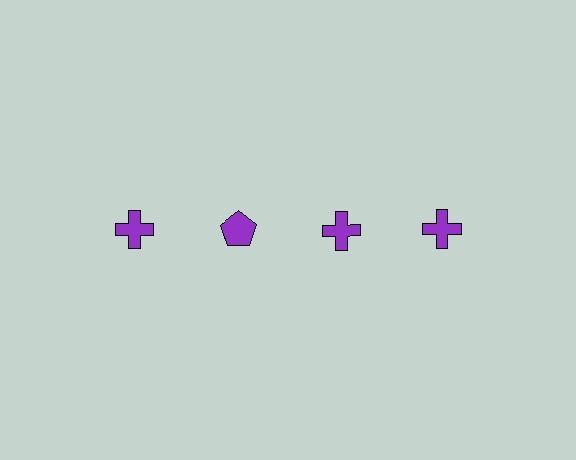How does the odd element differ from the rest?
It has a different shape: pentagon instead of cross.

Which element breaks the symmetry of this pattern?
The purple pentagon in the top row, second from left column breaks the symmetry. All other shapes are purple crosses.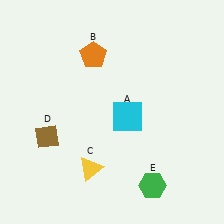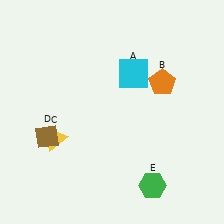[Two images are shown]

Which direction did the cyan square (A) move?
The cyan square (A) moved up.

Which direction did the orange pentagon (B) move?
The orange pentagon (B) moved right.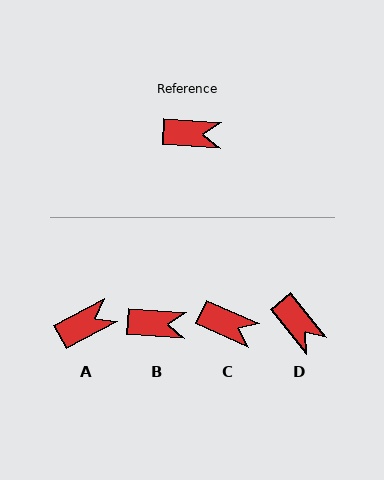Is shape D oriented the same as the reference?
No, it is off by about 48 degrees.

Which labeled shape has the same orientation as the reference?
B.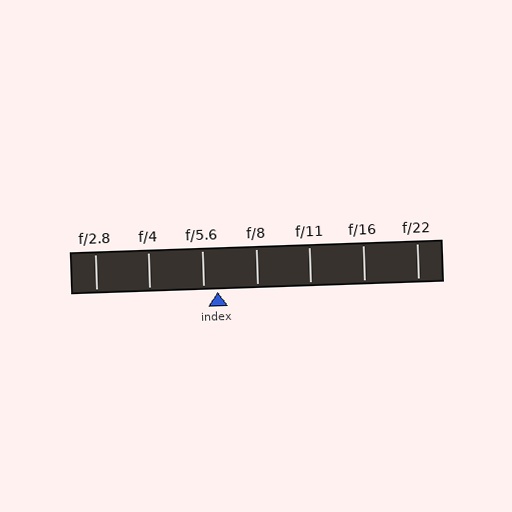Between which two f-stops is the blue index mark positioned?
The index mark is between f/5.6 and f/8.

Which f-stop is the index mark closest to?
The index mark is closest to f/5.6.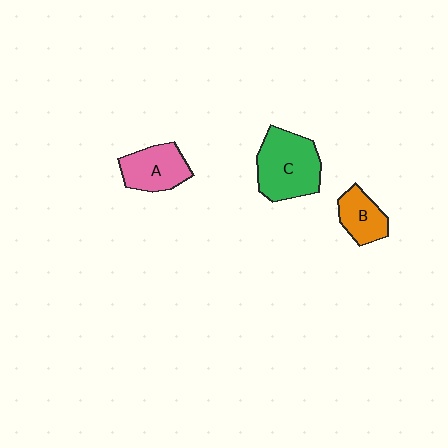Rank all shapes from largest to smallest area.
From largest to smallest: C (green), A (pink), B (orange).